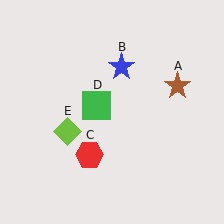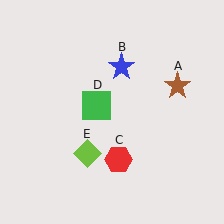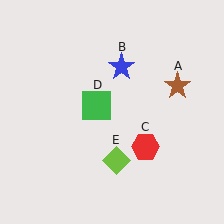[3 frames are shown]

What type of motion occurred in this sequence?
The red hexagon (object C), lime diamond (object E) rotated counterclockwise around the center of the scene.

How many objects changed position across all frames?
2 objects changed position: red hexagon (object C), lime diamond (object E).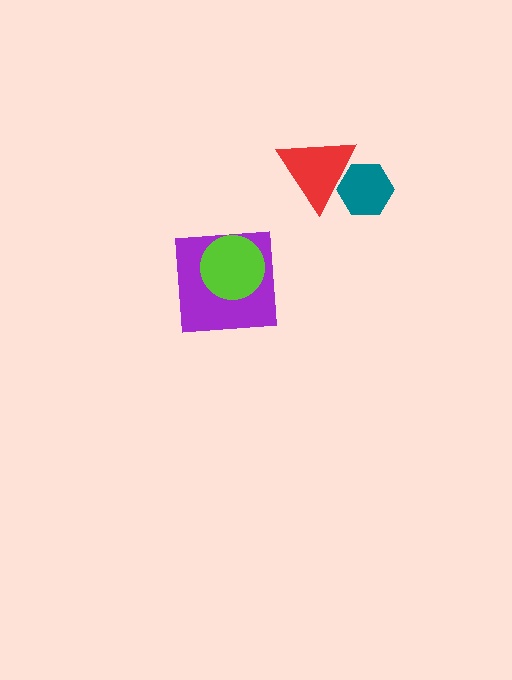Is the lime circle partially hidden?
No, no other shape covers it.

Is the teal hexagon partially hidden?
Yes, it is partially covered by another shape.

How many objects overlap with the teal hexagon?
1 object overlaps with the teal hexagon.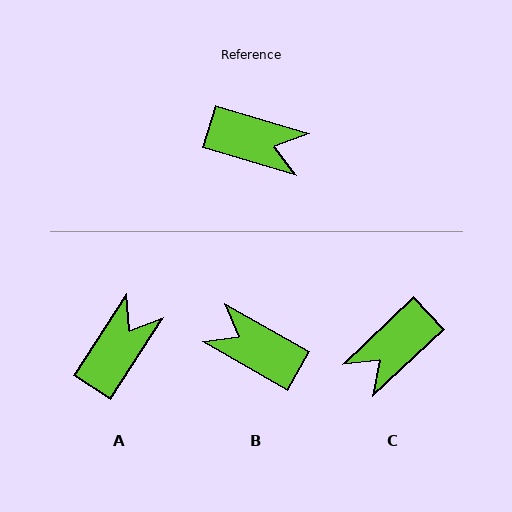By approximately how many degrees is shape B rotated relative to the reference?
Approximately 167 degrees counter-clockwise.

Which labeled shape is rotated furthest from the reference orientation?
B, about 167 degrees away.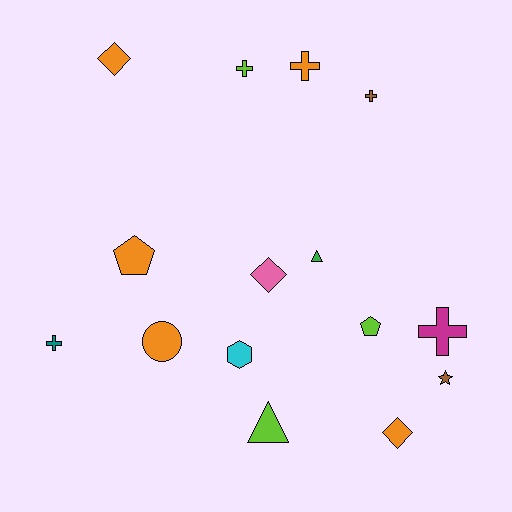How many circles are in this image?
There is 1 circle.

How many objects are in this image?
There are 15 objects.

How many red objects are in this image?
There are no red objects.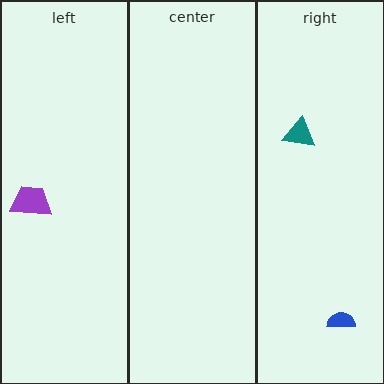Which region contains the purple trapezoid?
The left region.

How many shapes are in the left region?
1.